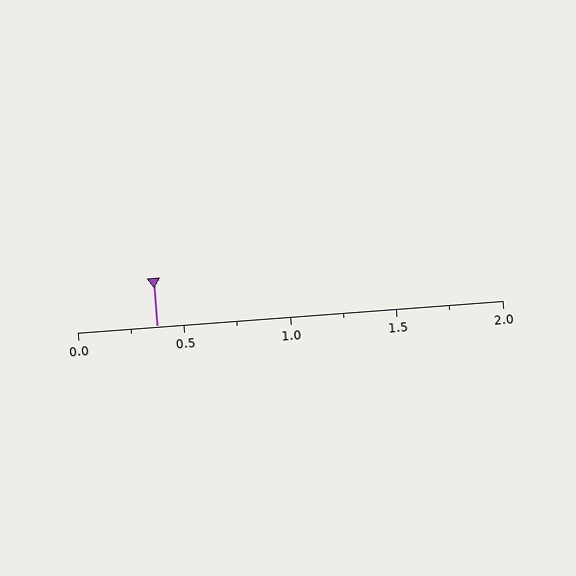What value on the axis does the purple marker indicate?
The marker indicates approximately 0.38.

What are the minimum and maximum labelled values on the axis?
The axis runs from 0.0 to 2.0.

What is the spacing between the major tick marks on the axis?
The major ticks are spaced 0.5 apart.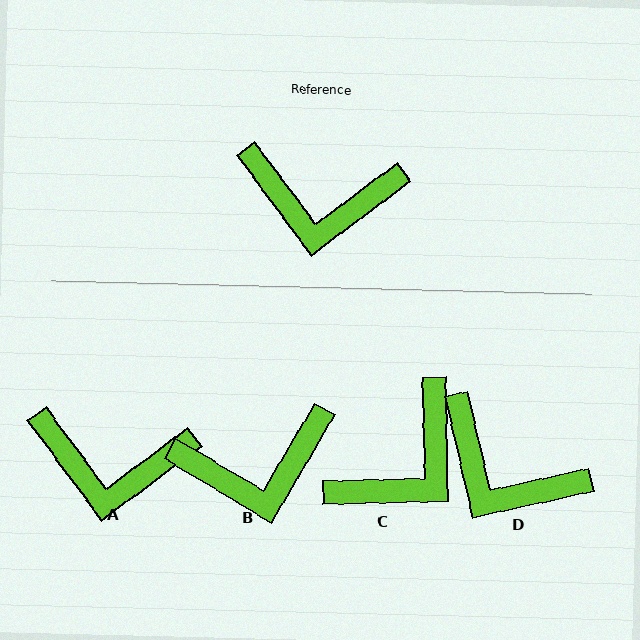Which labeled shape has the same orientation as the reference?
A.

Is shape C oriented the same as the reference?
No, it is off by about 55 degrees.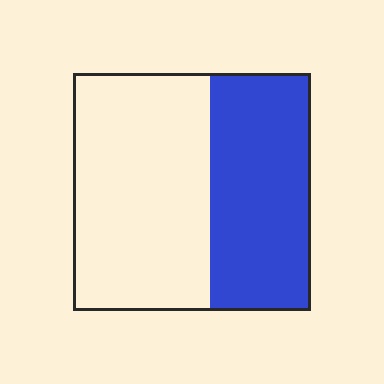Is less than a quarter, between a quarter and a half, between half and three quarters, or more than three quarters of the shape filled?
Between a quarter and a half.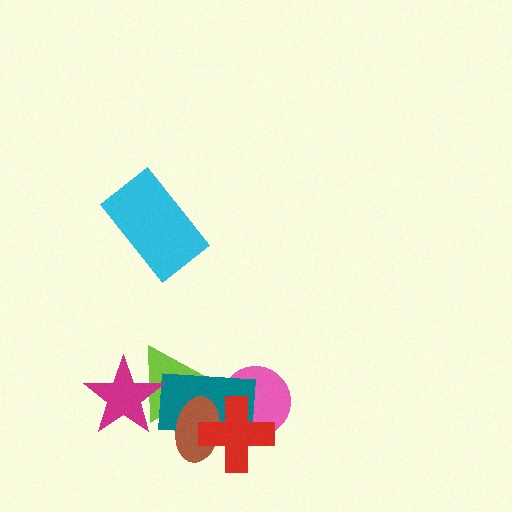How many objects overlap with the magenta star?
1 object overlaps with the magenta star.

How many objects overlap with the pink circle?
2 objects overlap with the pink circle.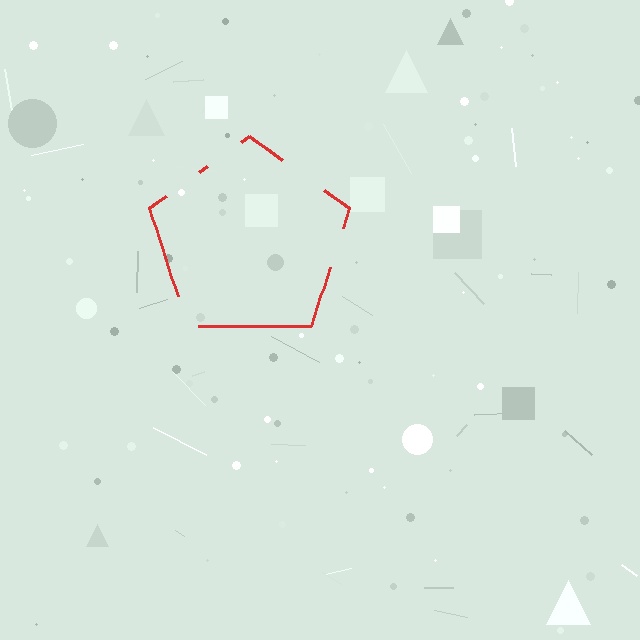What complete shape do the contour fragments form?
The contour fragments form a pentagon.